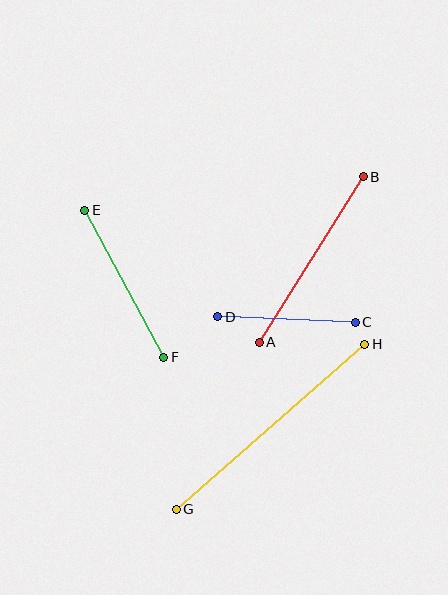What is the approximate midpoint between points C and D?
The midpoint is at approximately (287, 319) pixels.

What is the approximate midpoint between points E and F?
The midpoint is at approximately (124, 284) pixels.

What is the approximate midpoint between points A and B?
The midpoint is at approximately (311, 259) pixels.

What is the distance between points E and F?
The distance is approximately 167 pixels.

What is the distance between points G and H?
The distance is approximately 251 pixels.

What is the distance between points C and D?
The distance is approximately 137 pixels.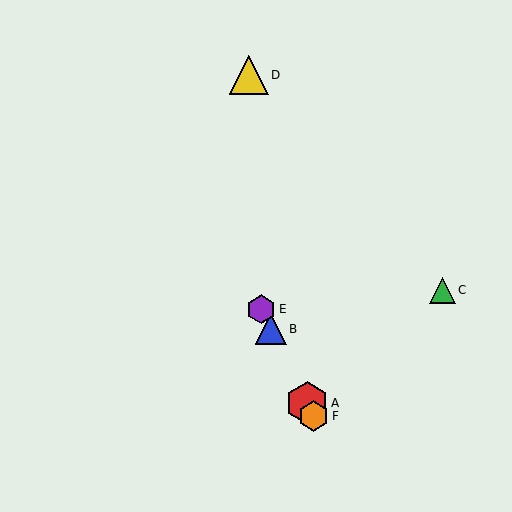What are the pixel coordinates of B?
Object B is at (271, 329).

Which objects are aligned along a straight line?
Objects A, B, E, F are aligned along a straight line.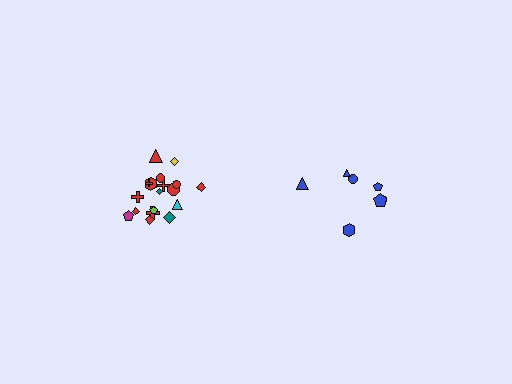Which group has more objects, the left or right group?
The left group.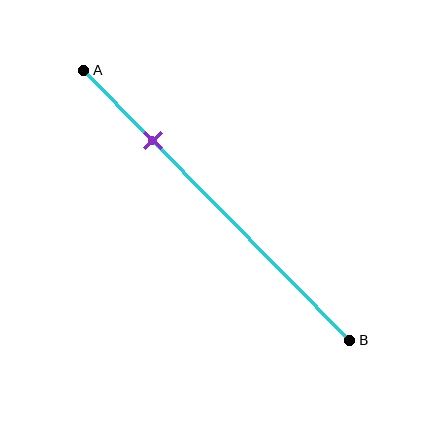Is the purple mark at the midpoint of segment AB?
No, the mark is at about 25% from A, not at the 50% midpoint.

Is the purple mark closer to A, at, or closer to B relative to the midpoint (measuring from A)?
The purple mark is closer to point A than the midpoint of segment AB.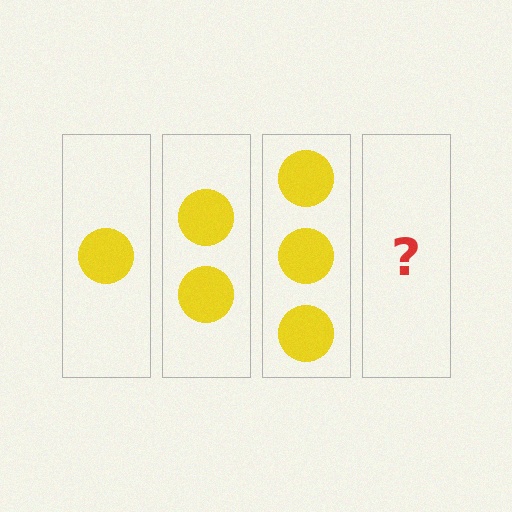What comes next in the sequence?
The next element should be 4 circles.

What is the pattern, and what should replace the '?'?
The pattern is that each step adds one more circle. The '?' should be 4 circles.